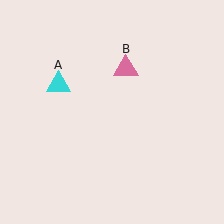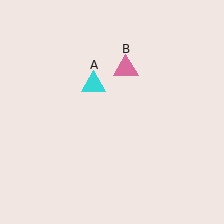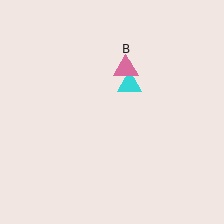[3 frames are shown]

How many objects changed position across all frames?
1 object changed position: cyan triangle (object A).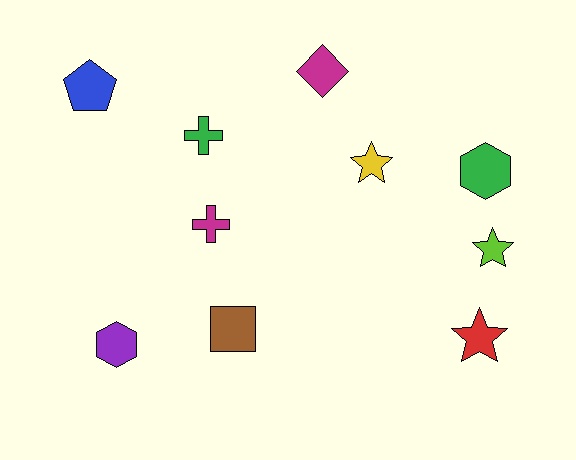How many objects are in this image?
There are 10 objects.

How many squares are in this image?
There is 1 square.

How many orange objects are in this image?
There are no orange objects.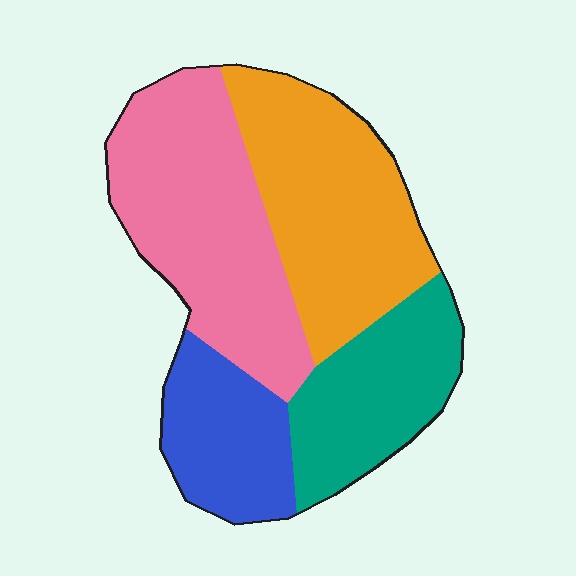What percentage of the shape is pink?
Pink takes up between a quarter and a half of the shape.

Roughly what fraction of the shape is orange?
Orange takes up about one third (1/3) of the shape.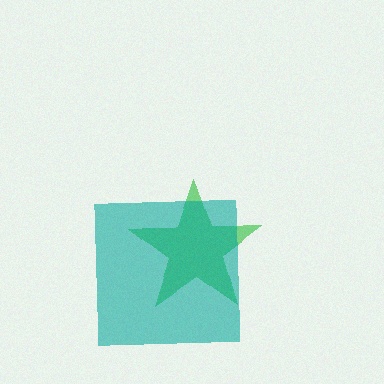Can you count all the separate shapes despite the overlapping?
Yes, there are 2 separate shapes.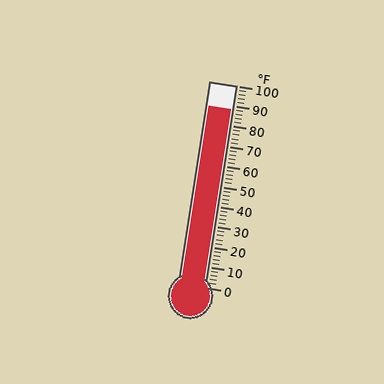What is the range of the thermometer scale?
The thermometer scale ranges from 0°F to 100°F.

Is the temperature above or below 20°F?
The temperature is above 20°F.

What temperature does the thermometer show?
The thermometer shows approximately 88°F.